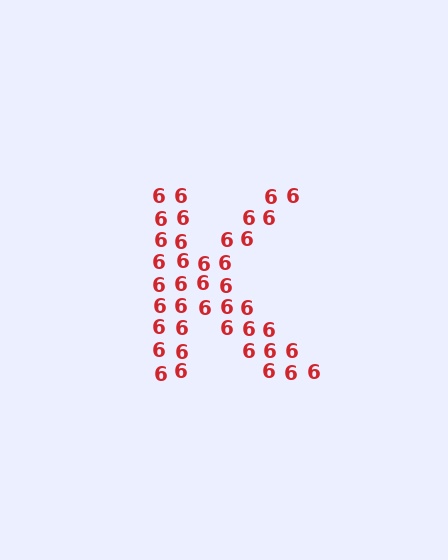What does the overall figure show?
The overall figure shows the letter K.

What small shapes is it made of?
It is made of small digit 6's.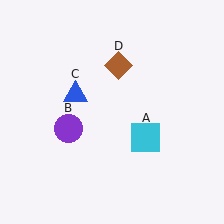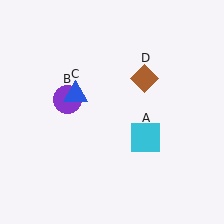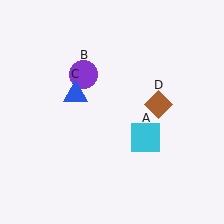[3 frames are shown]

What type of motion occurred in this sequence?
The purple circle (object B), brown diamond (object D) rotated clockwise around the center of the scene.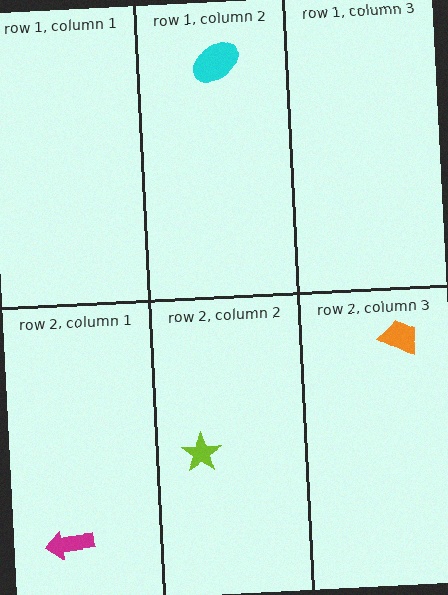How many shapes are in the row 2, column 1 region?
1.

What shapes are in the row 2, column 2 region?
The lime star.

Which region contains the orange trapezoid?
The row 2, column 3 region.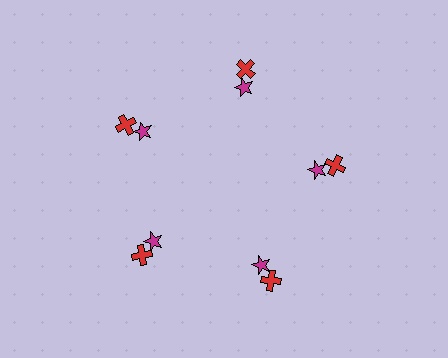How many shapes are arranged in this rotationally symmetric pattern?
There are 10 shapes, arranged in 5 groups of 2.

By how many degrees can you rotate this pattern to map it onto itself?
The pattern maps onto itself every 72 degrees of rotation.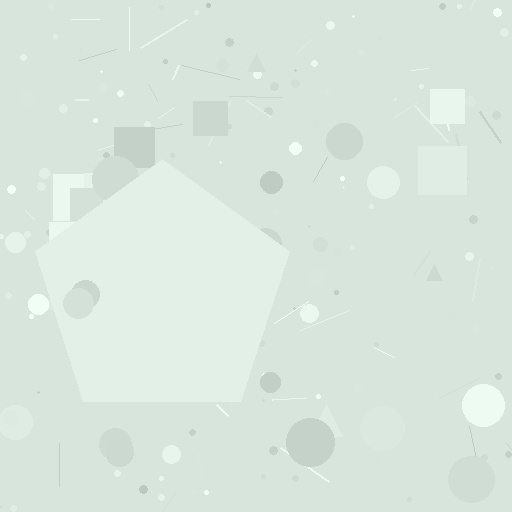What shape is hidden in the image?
A pentagon is hidden in the image.